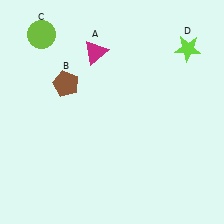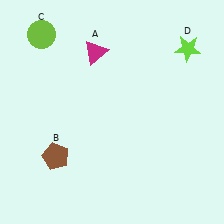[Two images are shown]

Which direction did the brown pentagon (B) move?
The brown pentagon (B) moved down.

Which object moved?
The brown pentagon (B) moved down.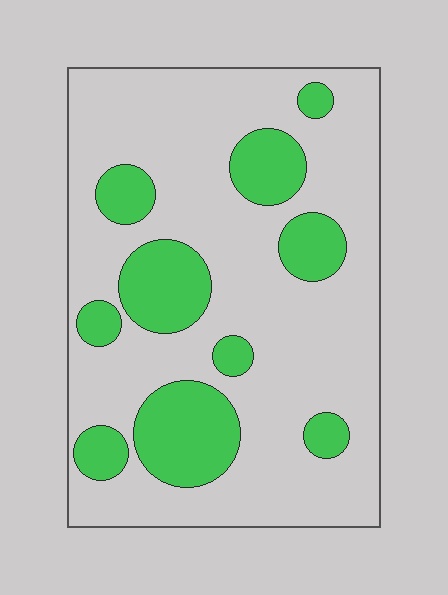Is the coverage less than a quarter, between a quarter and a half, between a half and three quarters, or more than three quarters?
Less than a quarter.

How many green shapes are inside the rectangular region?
10.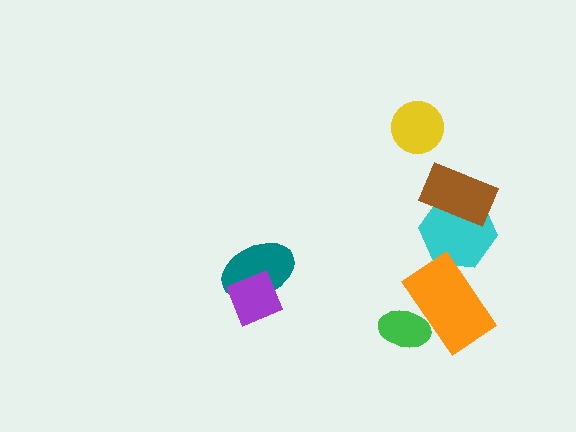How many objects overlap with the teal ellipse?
1 object overlaps with the teal ellipse.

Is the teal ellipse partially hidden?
Yes, it is partially covered by another shape.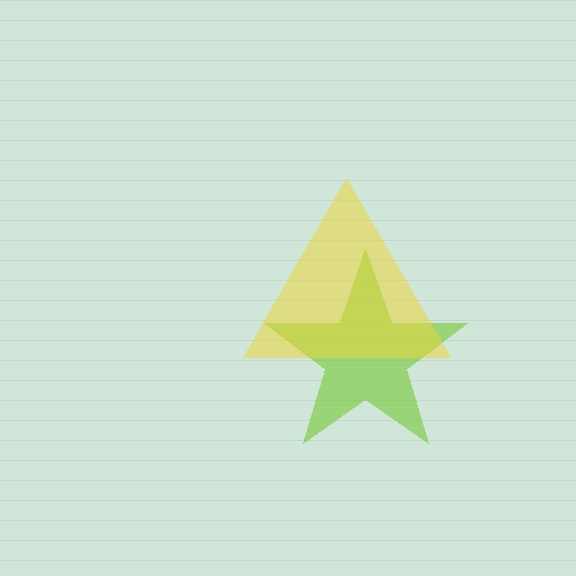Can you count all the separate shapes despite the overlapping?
Yes, there are 2 separate shapes.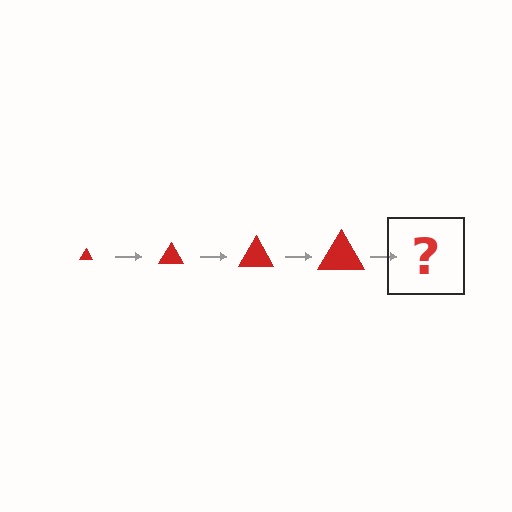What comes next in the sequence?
The next element should be a red triangle, larger than the previous one.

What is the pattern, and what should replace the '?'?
The pattern is that the triangle gets progressively larger each step. The '?' should be a red triangle, larger than the previous one.